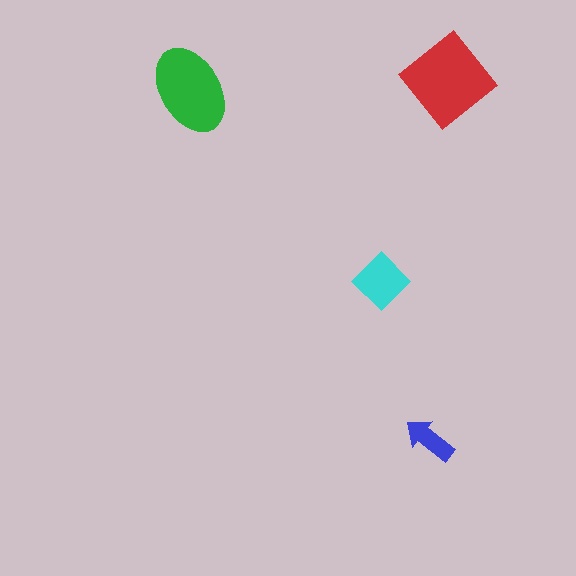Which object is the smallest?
The blue arrow.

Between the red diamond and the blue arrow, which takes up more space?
The red diamond.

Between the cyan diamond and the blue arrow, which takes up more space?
The cyan diamond.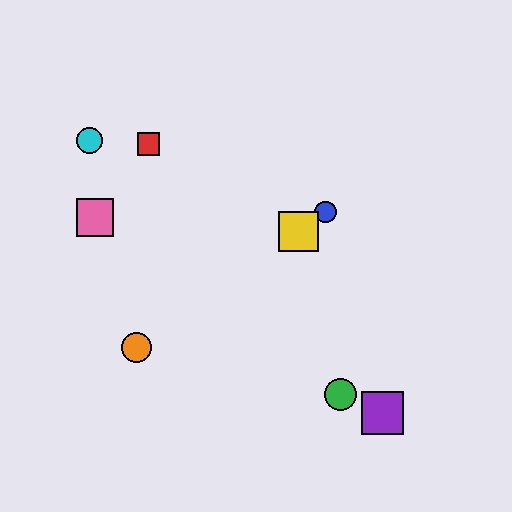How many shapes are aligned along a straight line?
3 shapes (the blue circle, the yellow square, the orange circle) are aligned along a straight line.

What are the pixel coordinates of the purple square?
The purple square is at (382, 413).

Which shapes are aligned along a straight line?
The blue circle, the yellow square, the orange circle are aligned along a straight line.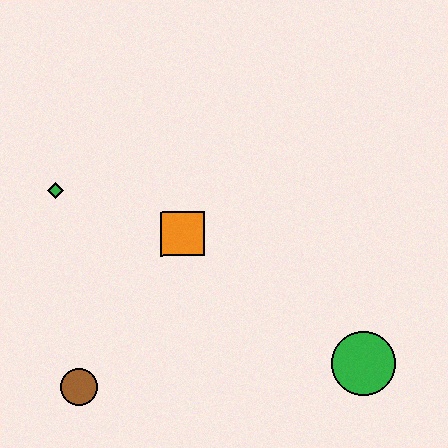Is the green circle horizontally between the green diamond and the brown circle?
No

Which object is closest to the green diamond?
The orange square is closest to the green diamond.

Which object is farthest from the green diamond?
The green circle is farthest from the green diamond.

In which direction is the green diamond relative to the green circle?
The green diamond is to the left of the green circle.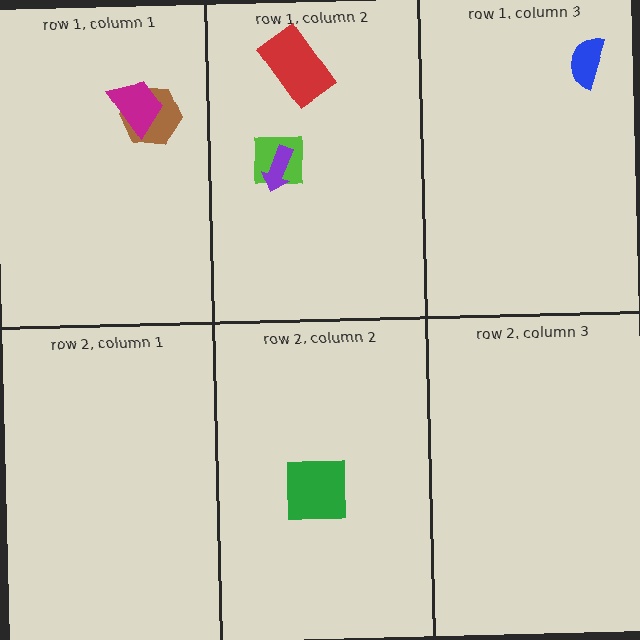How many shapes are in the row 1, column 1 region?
2.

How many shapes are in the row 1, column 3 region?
1.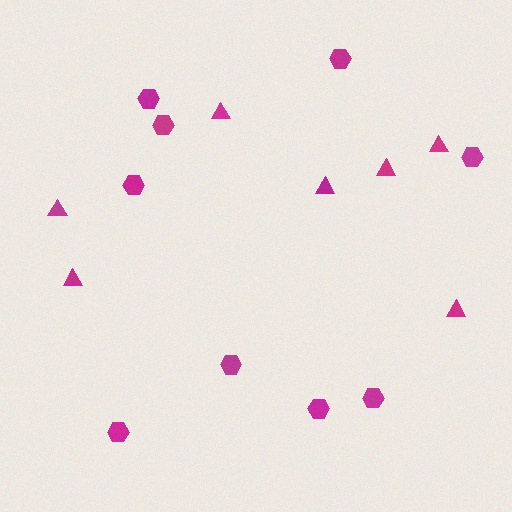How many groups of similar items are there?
There are 2 groups: one group of triangles (7) and one group of hexagons (9).